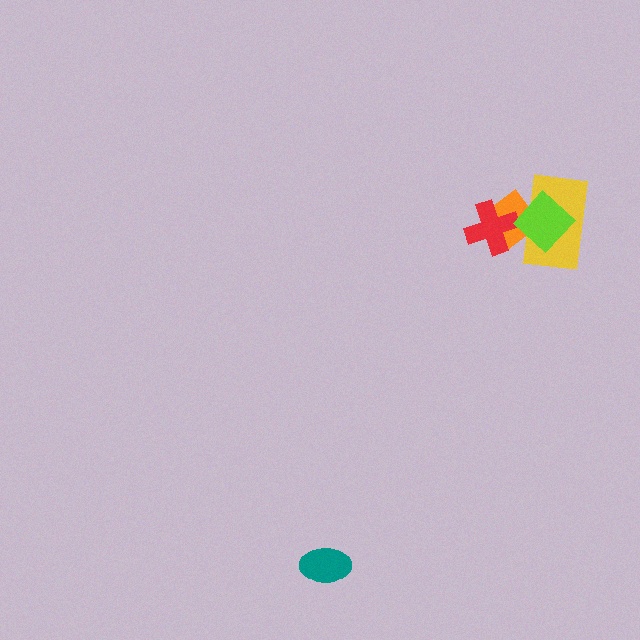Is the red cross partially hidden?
No, no other shape covers it.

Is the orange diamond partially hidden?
Yes, it is partially covered by another shape.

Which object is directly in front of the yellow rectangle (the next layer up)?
The red cross is directly in front of the yellow rectangle.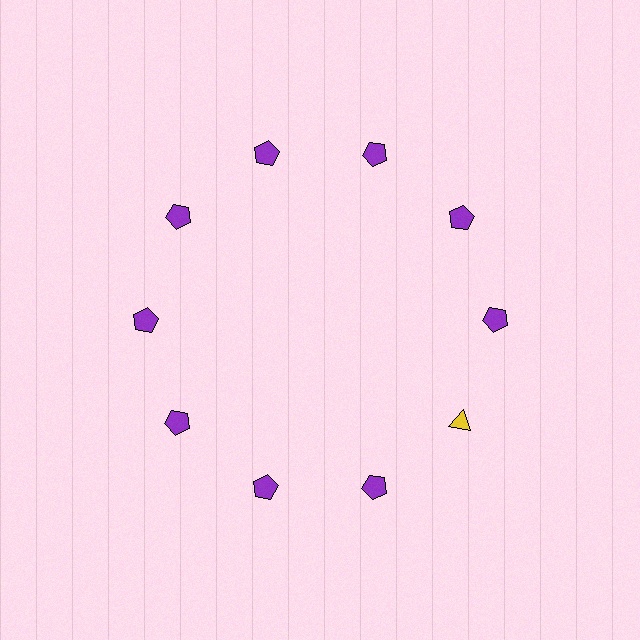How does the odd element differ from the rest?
It differs in both color (yellow instead of purple) and shape (triangle instead of pentagon).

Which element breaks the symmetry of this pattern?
The yellow triangle at roughly the 4 o'clock position breaks the symmetry. All other shapes are purple pentagons.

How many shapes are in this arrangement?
There are 10 shapes arranged in a ring pattern.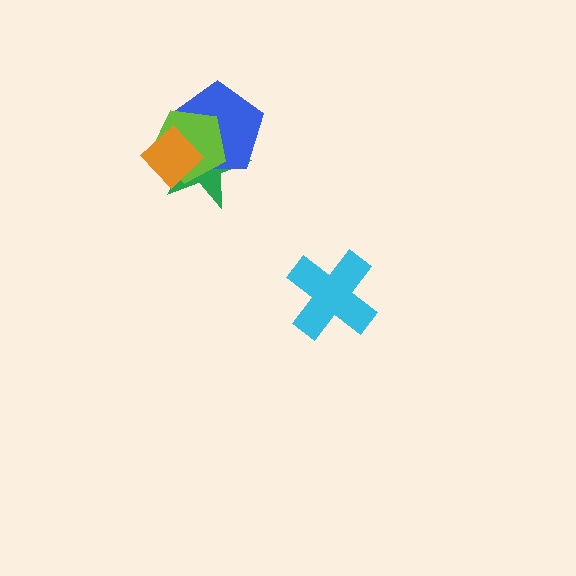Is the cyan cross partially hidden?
No, no other shape covers it.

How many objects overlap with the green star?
3 objects overlap with the green star.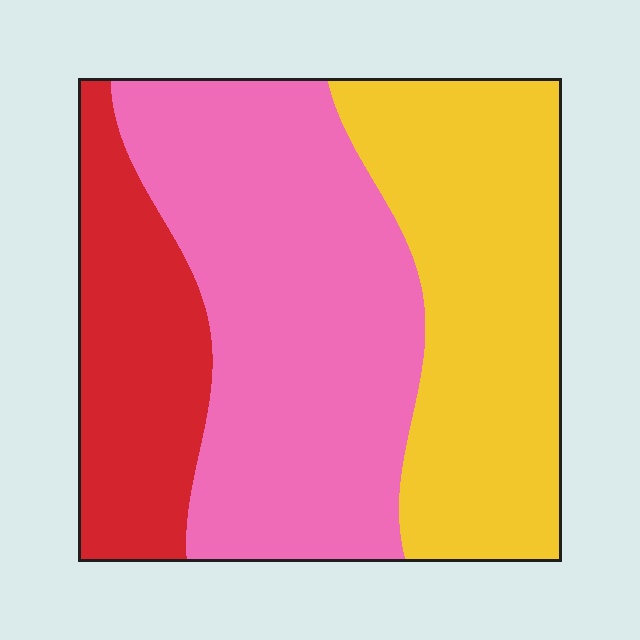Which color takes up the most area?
Pink, at roughly 45%.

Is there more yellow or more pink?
Pink.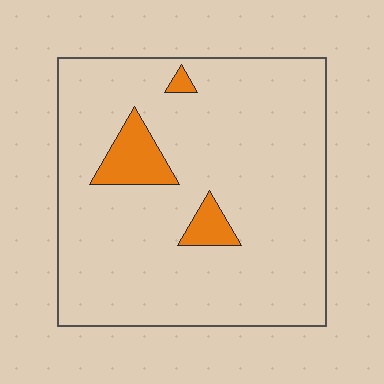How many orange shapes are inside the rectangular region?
3.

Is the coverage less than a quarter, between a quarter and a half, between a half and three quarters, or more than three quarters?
Less than a quarter.